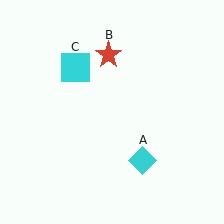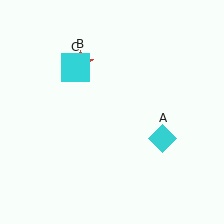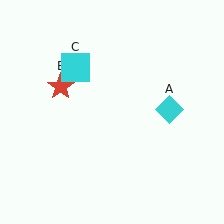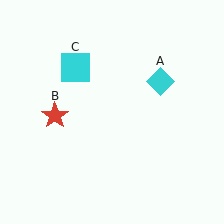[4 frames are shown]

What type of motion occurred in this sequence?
The cyan diamond (object A), red star (object B) rotated counterclockwise around the center of the scene.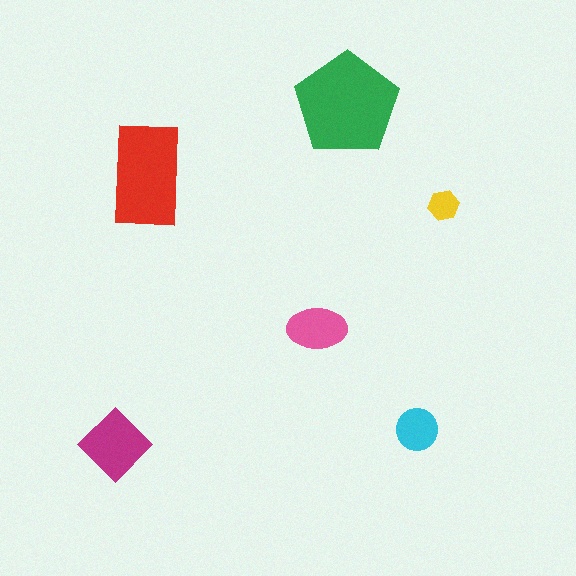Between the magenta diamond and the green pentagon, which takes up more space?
The green pentagon.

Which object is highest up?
The green pentagon is topmost.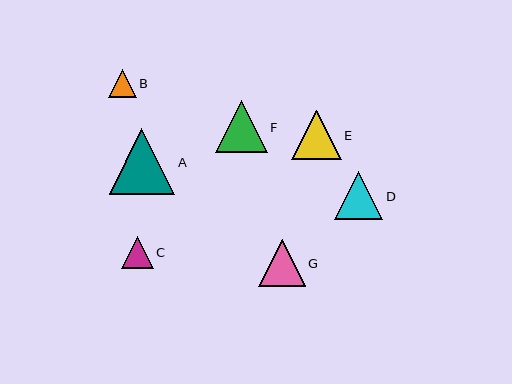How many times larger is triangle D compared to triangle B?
Triangle D is approximately 1.7 times the size of triangle B.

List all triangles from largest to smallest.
From largest to smallest: A, F, E, D, G, C, B.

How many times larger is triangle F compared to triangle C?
Triangle F is approximately 1.6 times the size of triangle C.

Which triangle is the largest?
Triangle A is the largest with a size of approximately 65 pixels.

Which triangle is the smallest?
Triangle B is the smallest with a size of approximately 28 pixels.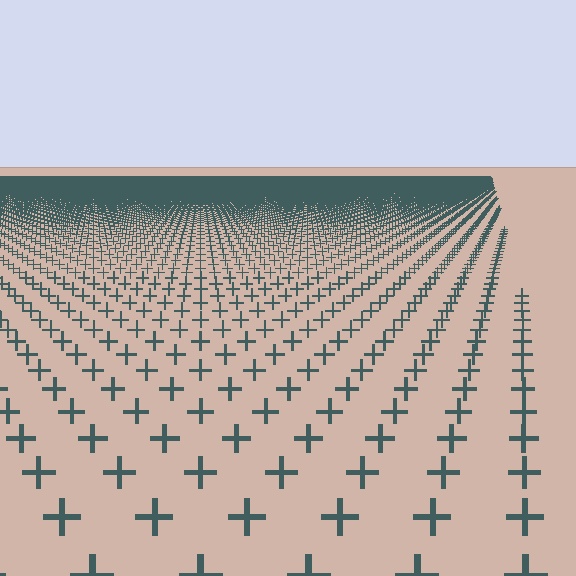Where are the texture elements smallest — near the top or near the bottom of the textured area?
Near the top.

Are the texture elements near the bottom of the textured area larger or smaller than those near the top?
Larger. Near the bottom, elements are closer to the viewer and appear at a bigger on-screen size.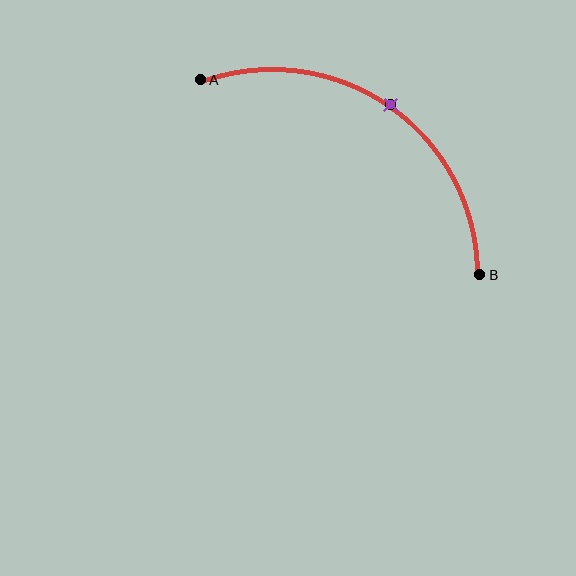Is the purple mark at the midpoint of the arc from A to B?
Yes. The purple mark lies on the arc at equal arc-length from both A and B — it is the arc midpoint.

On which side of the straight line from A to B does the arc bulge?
The arc bulges above and to the right of the straight line connecting A and B.